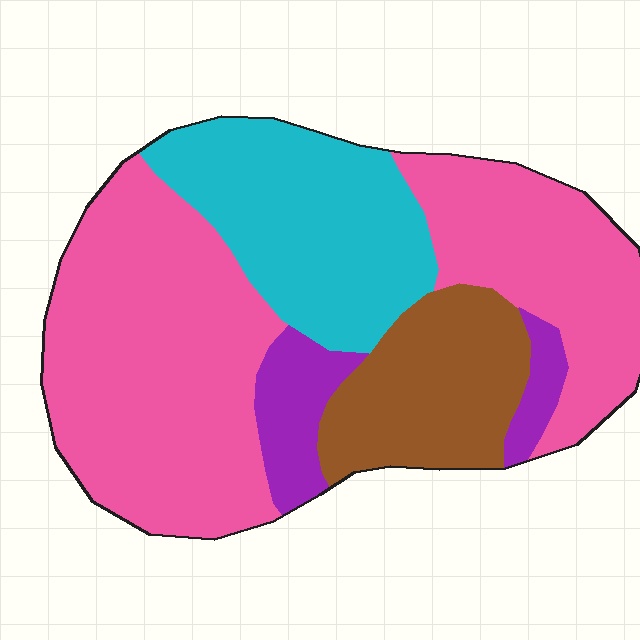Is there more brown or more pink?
Pink.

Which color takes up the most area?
Pink, at roughly 55%.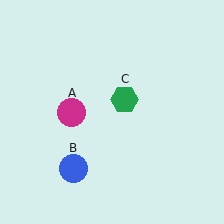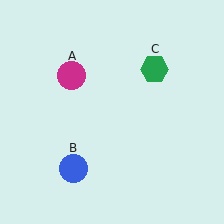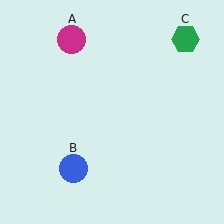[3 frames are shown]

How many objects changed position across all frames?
2 objects changed position: magenta circle (object A), green hexagon (object C).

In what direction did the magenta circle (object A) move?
The magenta circle (object A) moved up.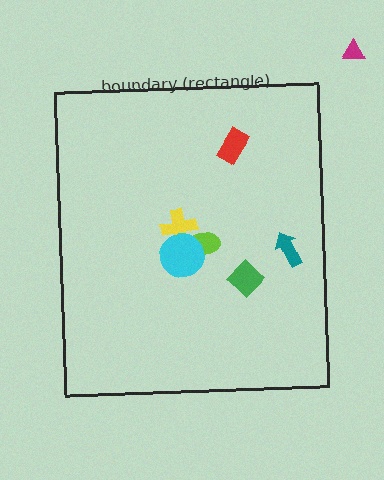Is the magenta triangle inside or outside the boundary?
Outside.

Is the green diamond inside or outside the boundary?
Inside.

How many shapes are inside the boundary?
6 inside, 1 outside.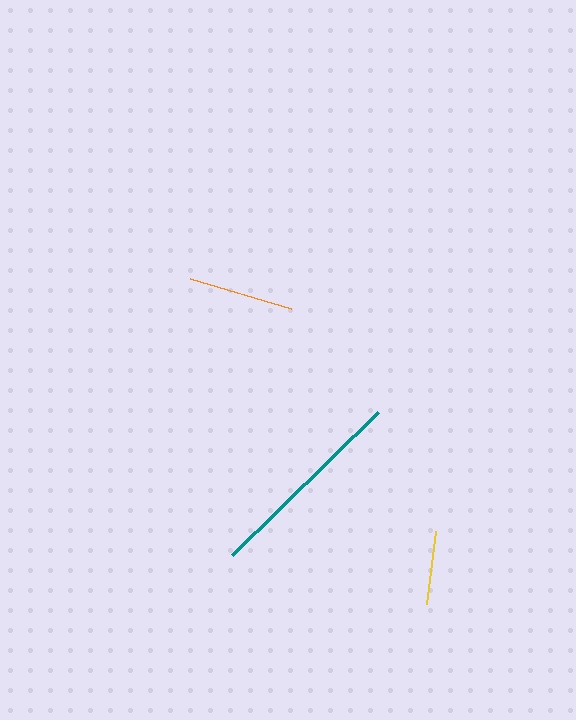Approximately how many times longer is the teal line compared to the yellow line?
The teal line is approximately 2.8 times the length of the yellow line.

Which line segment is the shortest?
The yellow line is the shortest at approximately 74 pixels.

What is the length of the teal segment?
The teal segment is approximately 205 pixels long.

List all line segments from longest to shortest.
From longest to shortest: teal, orange, yellow.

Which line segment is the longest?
The teal line is the longest at approximately 205 pixels.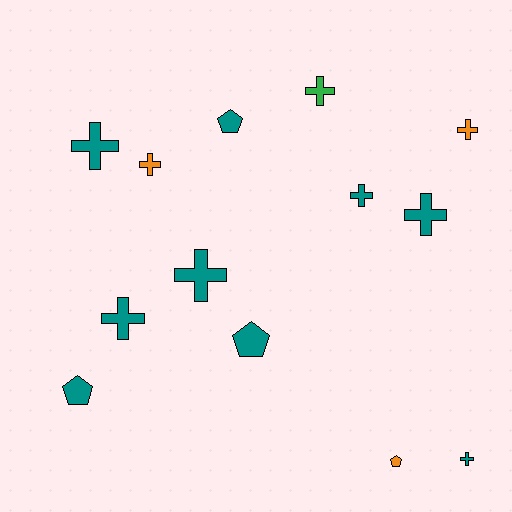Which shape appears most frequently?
Cross, with 9 objects.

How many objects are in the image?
There are 13 objects.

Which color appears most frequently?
Teal, with 9 objects.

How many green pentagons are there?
There are no green pentagons.